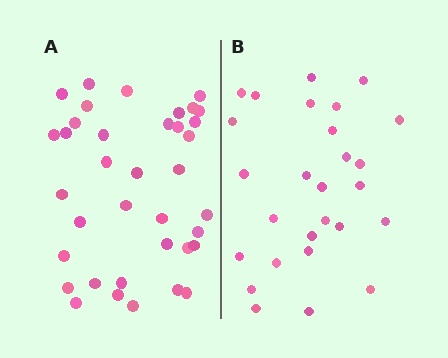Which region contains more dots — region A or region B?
Region A (the left region) has more dots.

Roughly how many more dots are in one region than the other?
Region A has roughly 10 or so more dots than region B.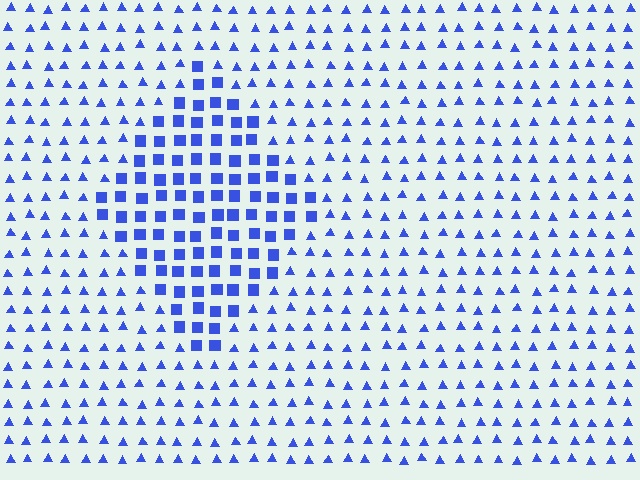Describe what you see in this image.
The image is filled with small blue elements arranged in a uniform grid. A diamond-shaped region contains squares, while the surrounding area contains triangles. The boundary is defined purely by the change in element shape.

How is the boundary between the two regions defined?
The boundary is defined by a change in element shape: squares inside vs. triangles outside. All elements share the same color and spacing.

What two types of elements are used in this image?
The image uses squares inside the diamond region and triangles outside it.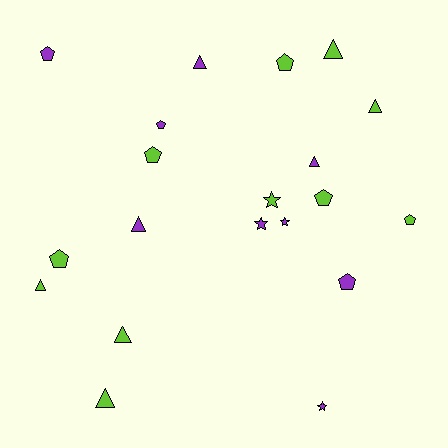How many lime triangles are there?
There are 5 lime triangles.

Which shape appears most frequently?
Triangle, with 8 objects.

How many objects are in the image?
There are 20 objects.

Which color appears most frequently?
Lime, with 11 objects.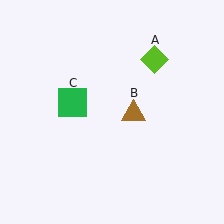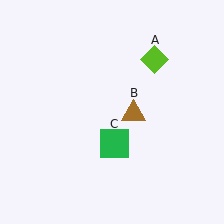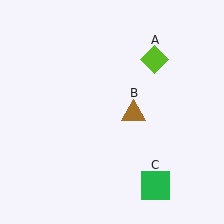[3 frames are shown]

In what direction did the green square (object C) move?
The green square (object C) moved down and to the right.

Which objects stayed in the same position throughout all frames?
Lime diamond (object A) and brown triangle (object B) remained stationary.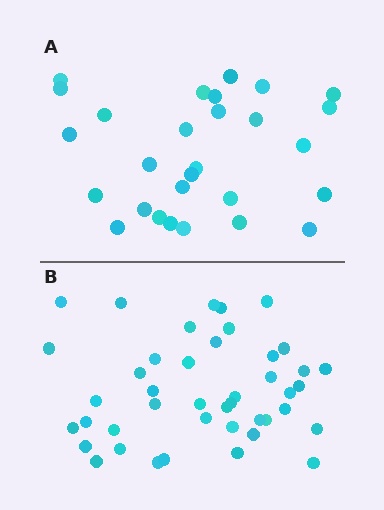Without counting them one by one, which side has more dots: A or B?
Region B (the bottom region) has more dots.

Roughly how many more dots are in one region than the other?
Region B has approximately 15 more dots than region A.